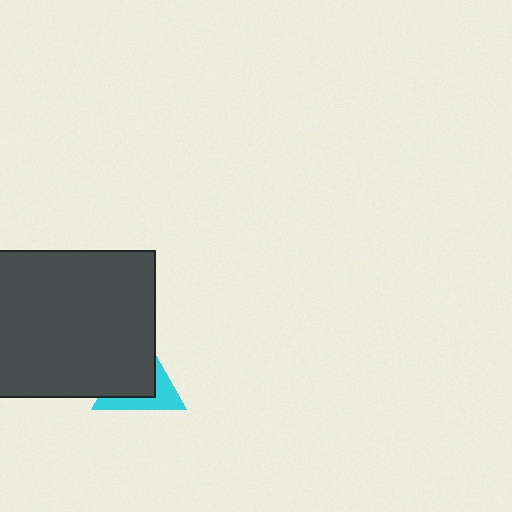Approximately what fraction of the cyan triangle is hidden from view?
Roughly 60% of the cyan triangle is hidden behind the dark gray rectangle.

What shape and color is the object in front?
The object in front is a dark gray rectangle.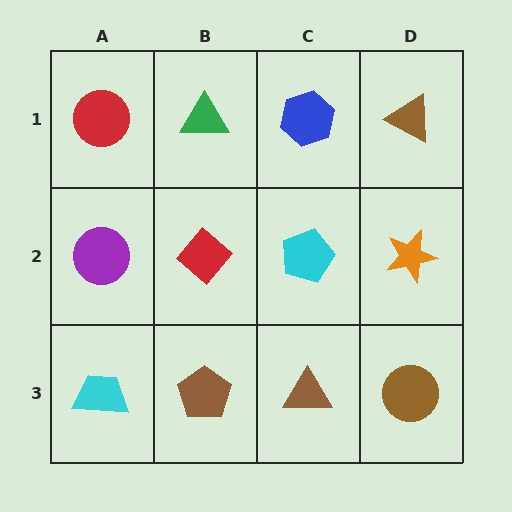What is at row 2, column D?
An orange star.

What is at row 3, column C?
A brown triangle.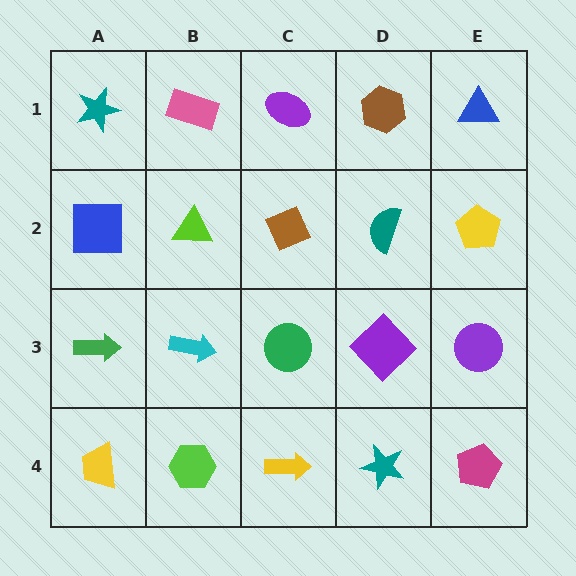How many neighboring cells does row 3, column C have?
4.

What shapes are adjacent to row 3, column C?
A brown diamond (row 2, column C), a yellow arrow (row 4, column C), a cyan arrow (row 3, column B), a purple diamond (row 3, column D).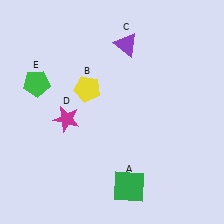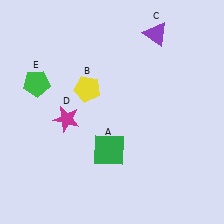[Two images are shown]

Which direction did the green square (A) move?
The green square (A) moved up.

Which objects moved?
The objects that moved are: the green square (A), the purple triangle (C).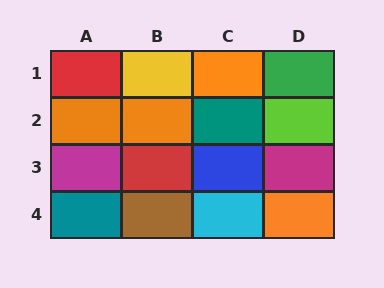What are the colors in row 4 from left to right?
Teal, brown, cyan, orange.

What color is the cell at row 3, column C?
Blue.